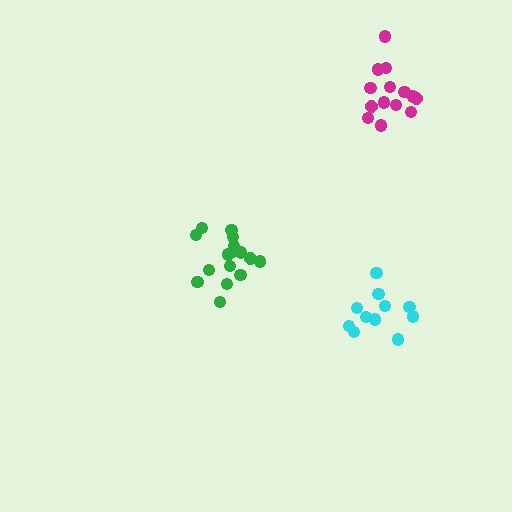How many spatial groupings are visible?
There are 3 spatial groupings.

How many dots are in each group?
Group 1: 11 dots, Group 2: 16 dots, Group 3: 14 dots (41 total).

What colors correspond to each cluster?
The clusters are colored: cyan, green, magenta.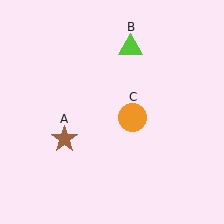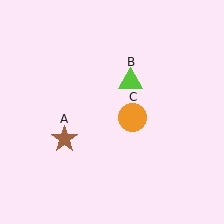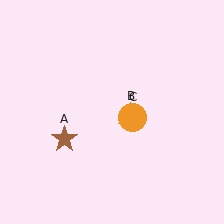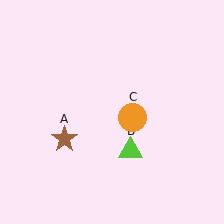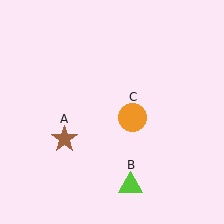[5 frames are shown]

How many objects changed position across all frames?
1 object changed position: lime triangle (object B).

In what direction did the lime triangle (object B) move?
The lime triangle (object B) moved down.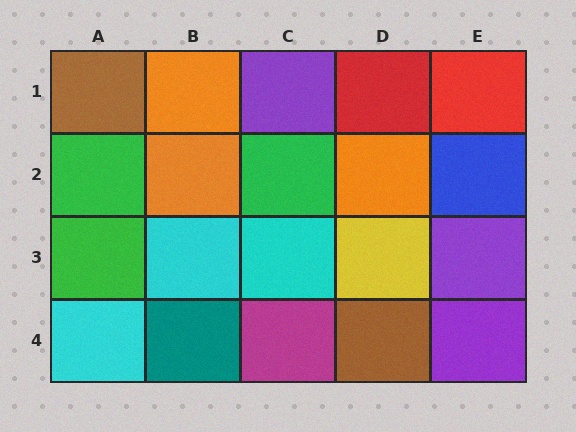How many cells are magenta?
1 cell is magenta.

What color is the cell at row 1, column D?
Red.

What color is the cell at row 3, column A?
Green.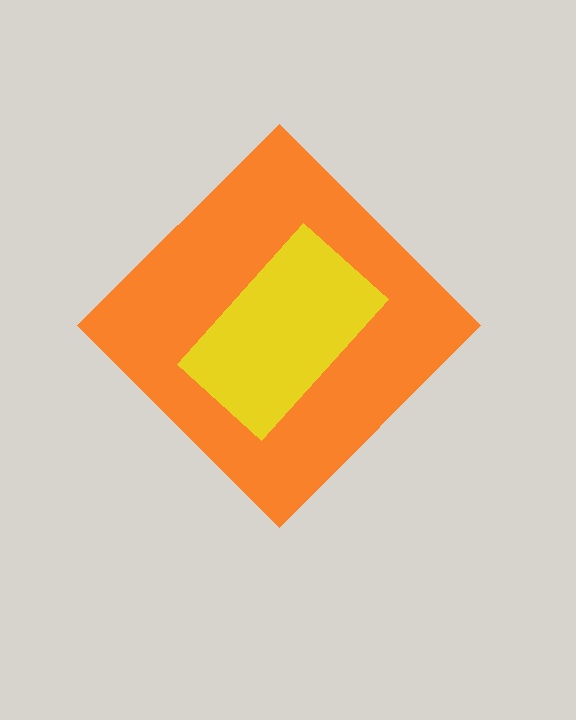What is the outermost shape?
The orange diamond.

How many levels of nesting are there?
2.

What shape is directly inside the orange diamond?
The yellow rectangle.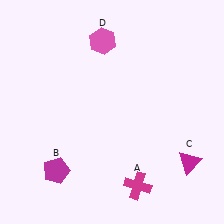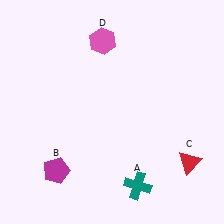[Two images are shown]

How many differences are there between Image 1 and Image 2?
There are 2 differences between the two images.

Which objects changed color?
A changed from magenta to teal. C changed from magenta to red.